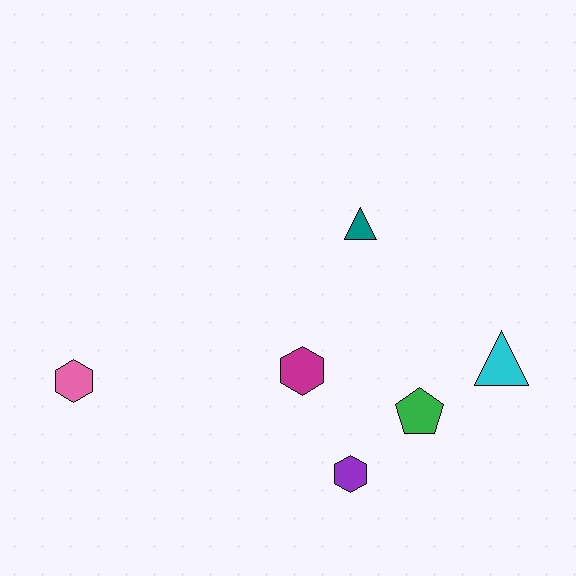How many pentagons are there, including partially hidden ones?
There is 1 pentagon.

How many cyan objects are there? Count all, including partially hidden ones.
There is 1 cyan object.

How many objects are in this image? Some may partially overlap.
There are 6 objects.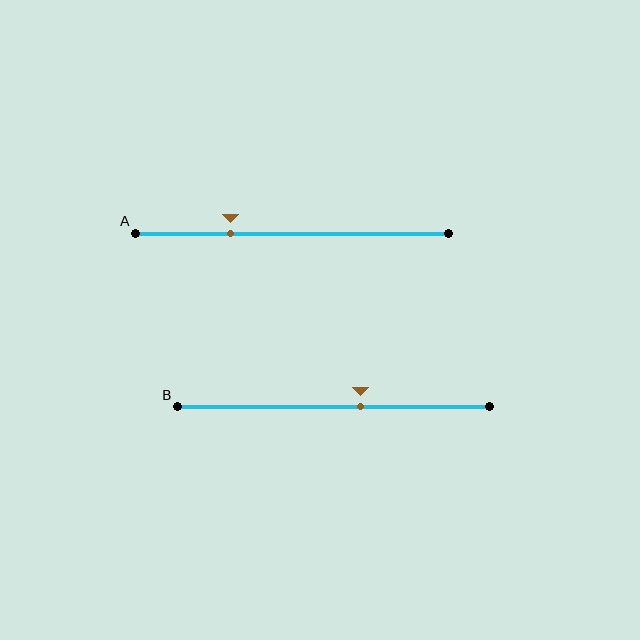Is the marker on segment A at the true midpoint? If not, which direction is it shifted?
No, the marker on segment A is shifted to the left by about 20% of the segment length.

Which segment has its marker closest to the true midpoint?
Segment B has its marker closest to the true midpoint.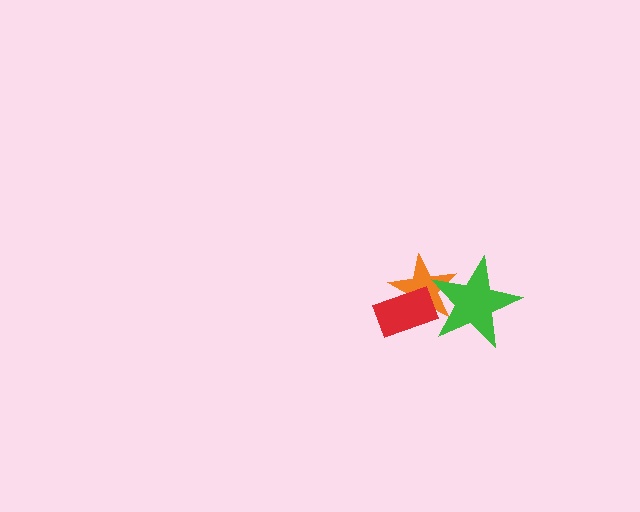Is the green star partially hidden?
No, no other shape covers it.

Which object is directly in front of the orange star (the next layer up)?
The red rectangle is directly in front of the orange star.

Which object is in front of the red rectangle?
The green star is in front of the red rectangle.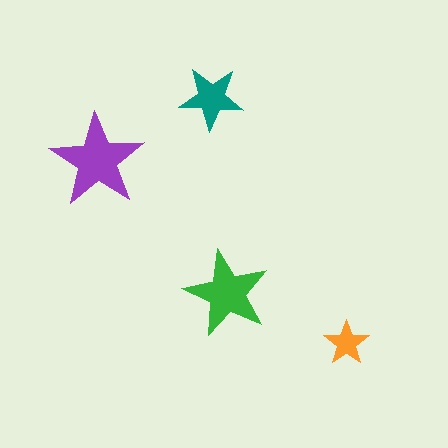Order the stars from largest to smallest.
the purple one, the green one, the teal one, the orange one.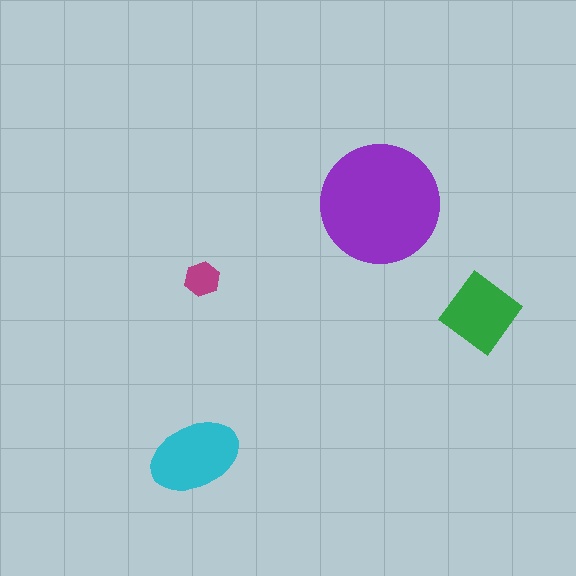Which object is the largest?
The purple circle.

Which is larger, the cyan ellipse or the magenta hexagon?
The cyan ellipse.